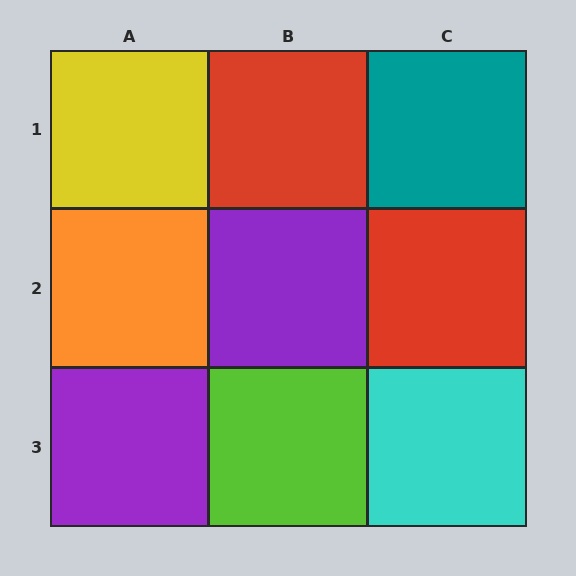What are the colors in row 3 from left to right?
Purple, lime, cyan.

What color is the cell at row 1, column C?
Teal.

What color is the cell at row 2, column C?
Red.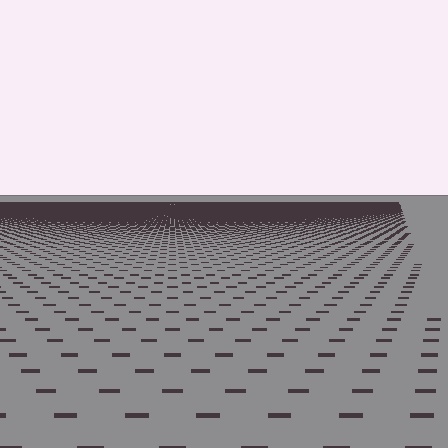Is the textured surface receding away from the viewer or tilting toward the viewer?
The surface is receding away from the viewer. Texture elements get smaller and denser toward the top.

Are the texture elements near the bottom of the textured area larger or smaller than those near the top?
Larger. Near the bottom, elements are closer to the viewer and appear at a bigger on-screen size.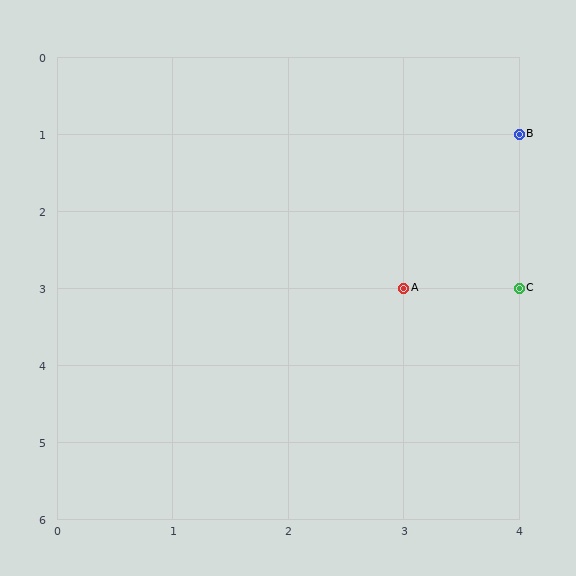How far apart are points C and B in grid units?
Points C and B are 2 rows apart.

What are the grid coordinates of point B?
Point B is at grid coordinates (4, 1).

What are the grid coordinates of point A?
Point A is at grid coordinates (3, 3).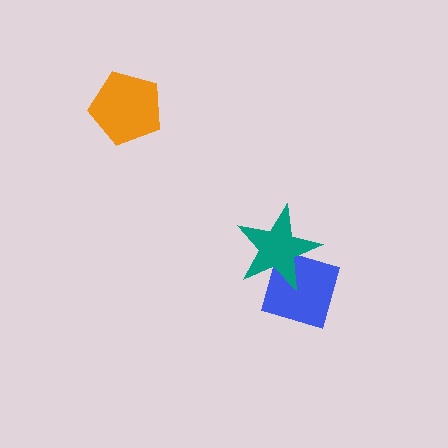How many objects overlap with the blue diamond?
1 object overlaps with the blue diamond.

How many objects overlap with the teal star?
1 object overlaps with the teal star.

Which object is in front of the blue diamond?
The teal star is in front of the blue diamond.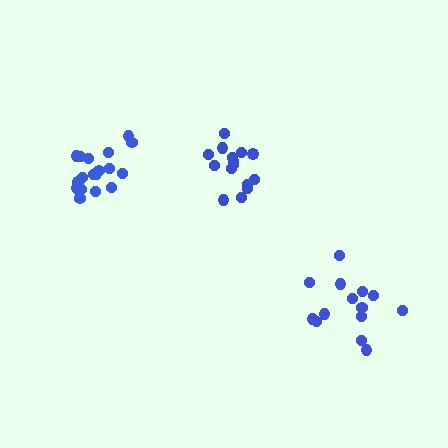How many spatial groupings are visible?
There are 3 spatial groupings.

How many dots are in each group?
Group 1: 15 dots, Group 2: 14 dots, Group 3: 19 dots (48 total).